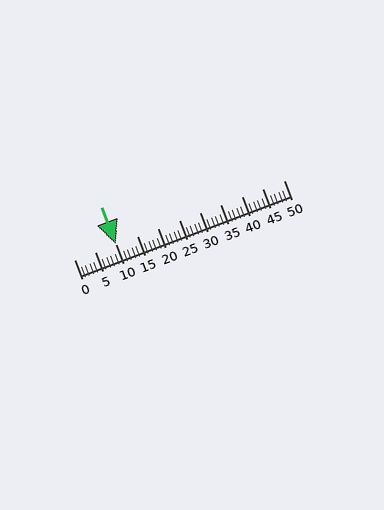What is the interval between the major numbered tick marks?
The major tick marks are spaced 5 units apart.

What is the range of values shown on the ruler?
The ruler shows values from 0 to 50.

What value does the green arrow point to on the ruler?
The green arrow points to approximately 10.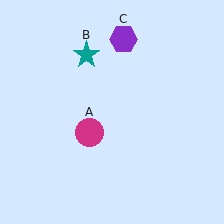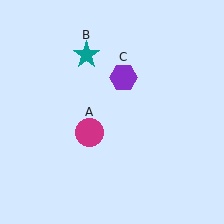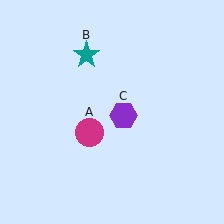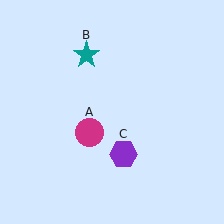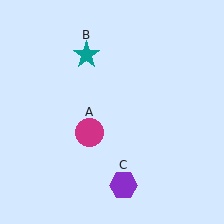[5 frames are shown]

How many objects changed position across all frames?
1 object changed position: purple hexagon (object C).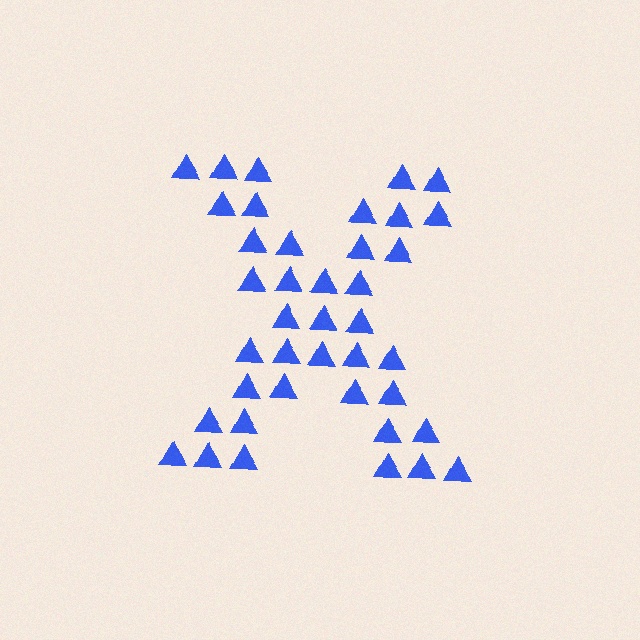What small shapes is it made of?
It is made of small triangles.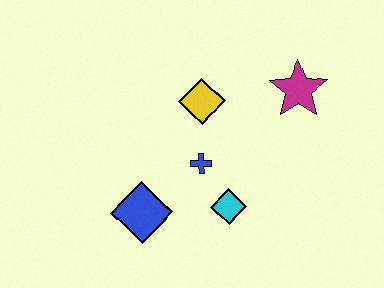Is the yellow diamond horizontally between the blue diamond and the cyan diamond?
Yes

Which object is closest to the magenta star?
The yellow diamond is closest to the magenta star.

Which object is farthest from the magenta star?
The blue diamond is farthest from the magenta star.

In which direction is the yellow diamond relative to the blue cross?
The yellow diamond is above the blue cross.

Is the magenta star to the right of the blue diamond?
Yes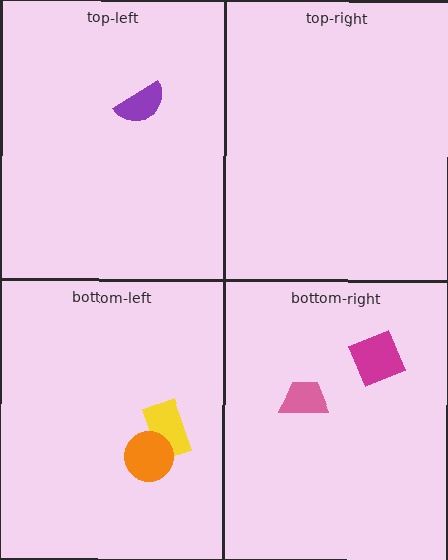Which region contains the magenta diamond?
The bottom-right region.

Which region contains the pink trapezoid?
The bottom-right region.